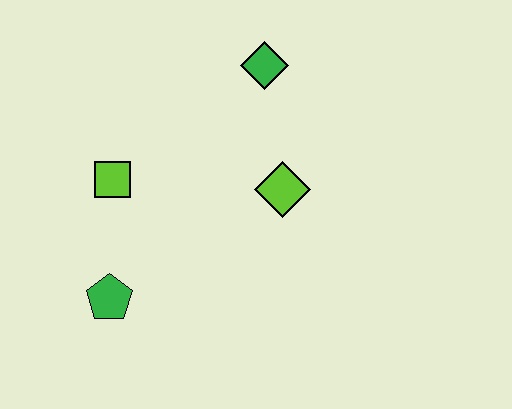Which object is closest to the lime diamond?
The green diamond is closest to the lime diamond.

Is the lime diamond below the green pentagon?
No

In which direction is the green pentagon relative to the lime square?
The green pentagon is below the lime square.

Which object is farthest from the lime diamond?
The green pentagon is farthest from the lime diamond.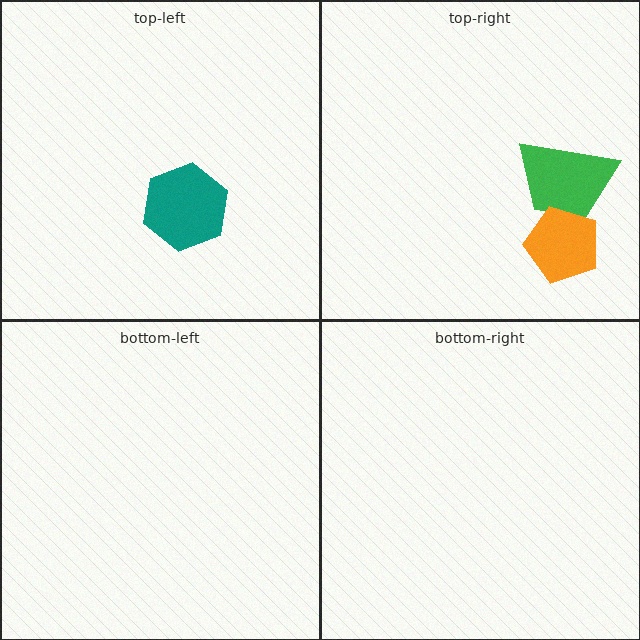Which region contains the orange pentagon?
The top-right region.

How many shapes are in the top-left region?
1.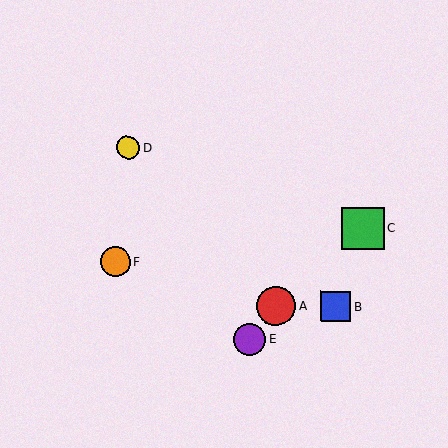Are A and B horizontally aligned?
Yes, both are at y≈306.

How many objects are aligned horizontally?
2 objects (A, B) are aligned horizontally.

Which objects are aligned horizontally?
Objects A, B are aligned horizontally.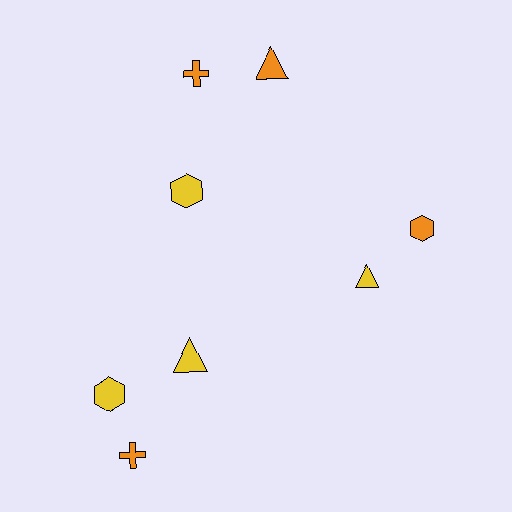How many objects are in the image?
There are 8 objects.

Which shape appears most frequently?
Triangle, with 3 objects.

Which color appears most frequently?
Yellow, with 4 objects.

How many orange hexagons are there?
There is 1 orange hexagon.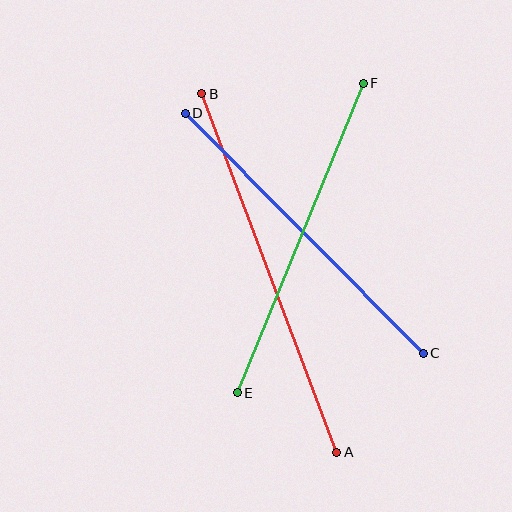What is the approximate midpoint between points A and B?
The midpoint is at approximately (269, 273) pixels.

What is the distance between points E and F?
The distance is approximately 334 pixels.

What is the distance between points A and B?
The distance is approximately 383 pixels.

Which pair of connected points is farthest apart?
Points A and B are farthest apart.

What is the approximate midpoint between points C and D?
The midpoint is at approximately (304, 233) pixels.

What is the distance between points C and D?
The distance is approximately 339 pixels.